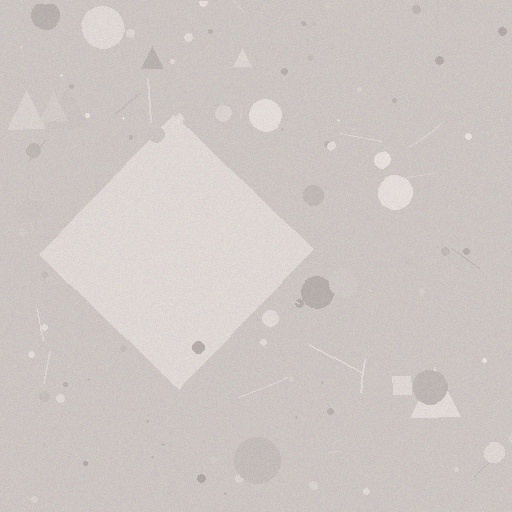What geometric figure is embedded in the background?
A diamond is embedded in the background.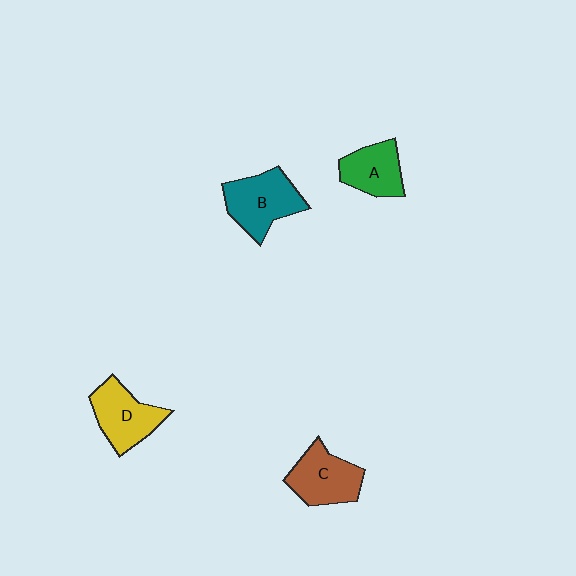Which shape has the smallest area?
Shape A (green).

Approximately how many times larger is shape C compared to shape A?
Approximately 1.2 times.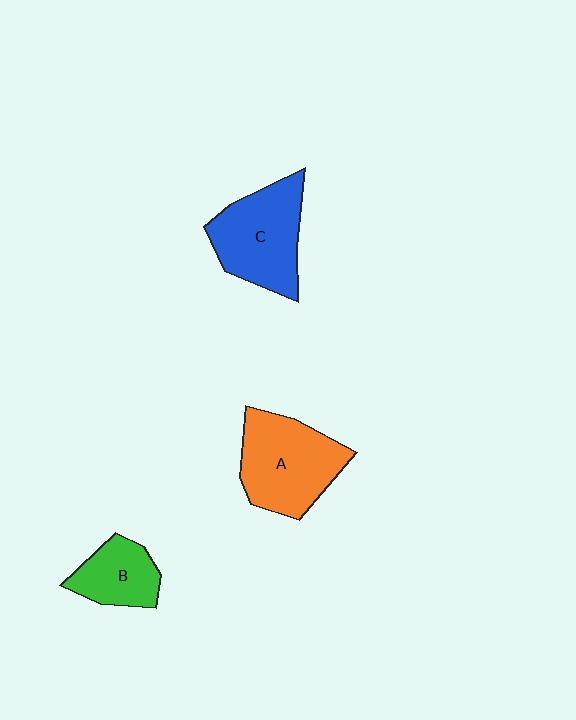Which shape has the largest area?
Shape A (orange).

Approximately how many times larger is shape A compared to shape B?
Approximately 1.8 times.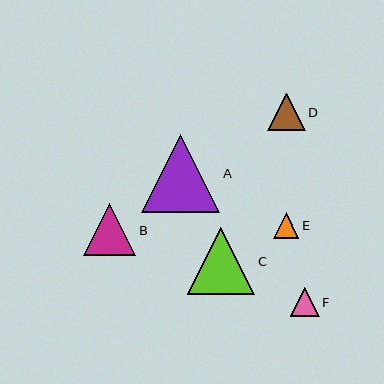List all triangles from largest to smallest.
From largest to smallest: A, C, B, D, F, E.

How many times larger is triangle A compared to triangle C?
Triangle A is approximately 1.2 times the size of triangle C.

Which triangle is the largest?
Triangle A is the largest with a size of approximately 79 pixels.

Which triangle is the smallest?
Triangle E is the smallest with a size of approximately 25 pixels.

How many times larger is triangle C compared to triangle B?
Triangle C is approximately 1.3 times the size of triangle B.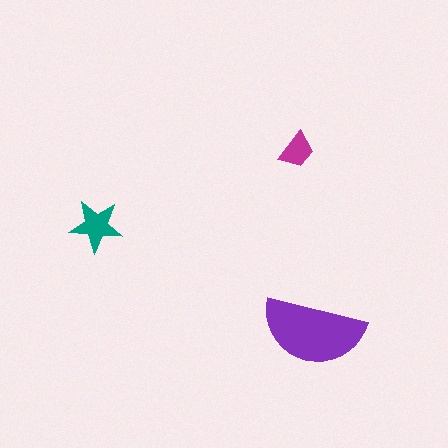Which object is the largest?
The purple semicircle.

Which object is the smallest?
The magenta trapezoid.